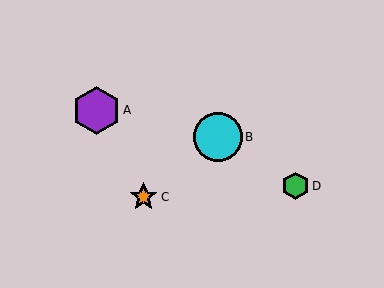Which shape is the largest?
The cyan circle (labeled B) is the largest.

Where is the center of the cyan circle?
The center of the cyan circle is at (218, 137).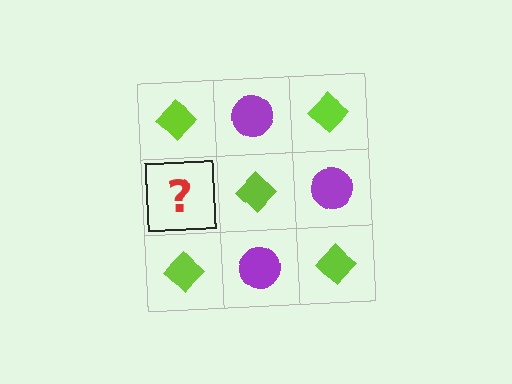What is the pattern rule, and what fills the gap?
The rule is that it alternates lime diamond and purple circle in a checkerboard pattern. The gap should be filled with a purple circle.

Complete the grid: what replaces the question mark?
The question mark should be replaced with a purple circle.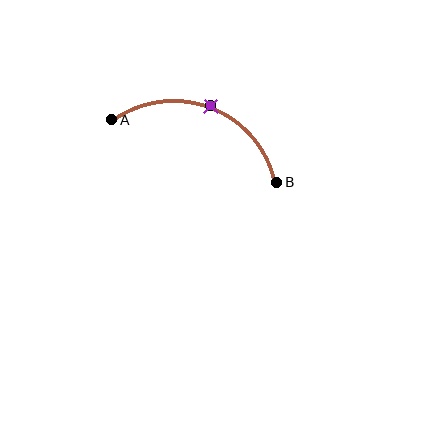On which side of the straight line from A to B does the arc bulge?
The arc bulges above the straight line connecting A and B.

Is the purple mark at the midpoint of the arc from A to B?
Yes. The purple mark lies on the arc at equal arc-length from both A and B — it is the arc midpoint.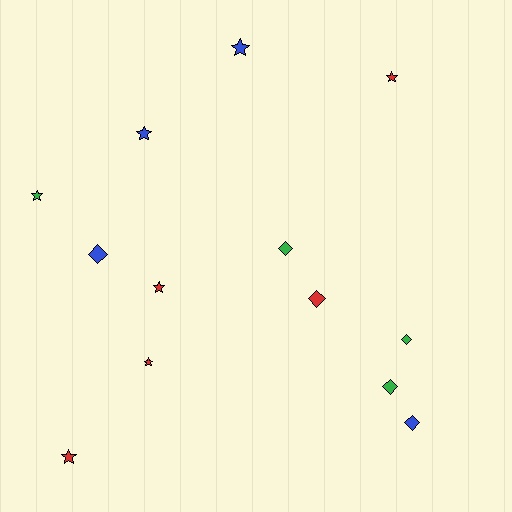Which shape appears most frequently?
Star, with 7 objects.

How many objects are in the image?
There are 13 objects.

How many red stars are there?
There are 4 red stars.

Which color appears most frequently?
Red, with 5 objects.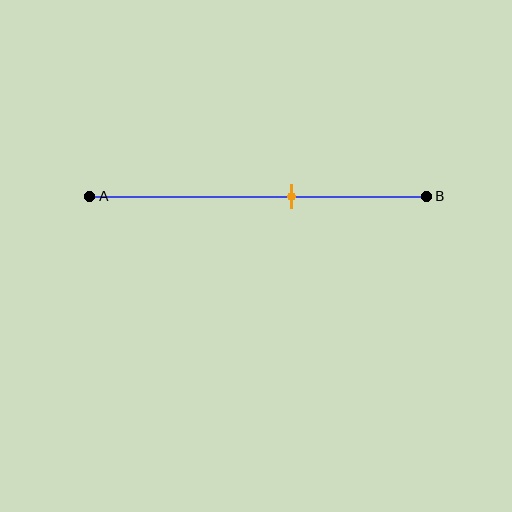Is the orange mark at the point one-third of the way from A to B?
No, the mark is at about 60% from A, not at the 33% one-third point.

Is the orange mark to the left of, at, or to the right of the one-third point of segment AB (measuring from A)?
The orange mark is to the right of the one-third point of segment AB.